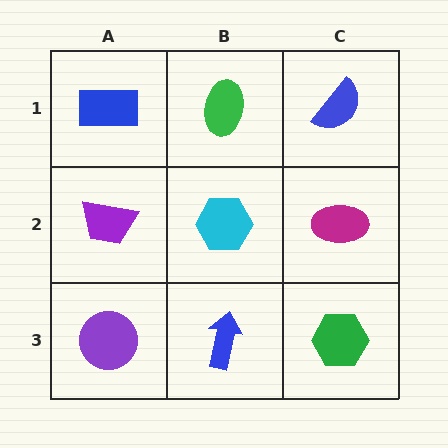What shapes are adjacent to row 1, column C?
A magenta ellipse (row 2, column C), a green ellipse (row 1, column B).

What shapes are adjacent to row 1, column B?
A cyan hexagon (row 2, column B), a blue rectangle (row 1, column A), a blue semicircle (row 1, column C).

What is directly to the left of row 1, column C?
A green ellipse.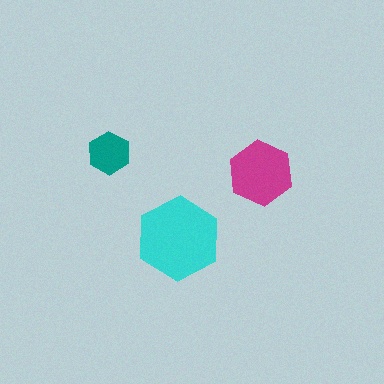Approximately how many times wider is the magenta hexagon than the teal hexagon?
About 1.5 times wider.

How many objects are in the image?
There are 3 objects in the image.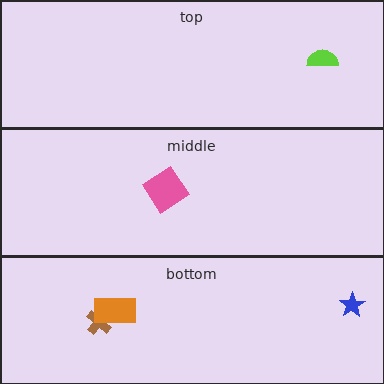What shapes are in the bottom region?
The blue star, the brown cross, the orange rectangle.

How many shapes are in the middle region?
1.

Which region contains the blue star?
The bottom region.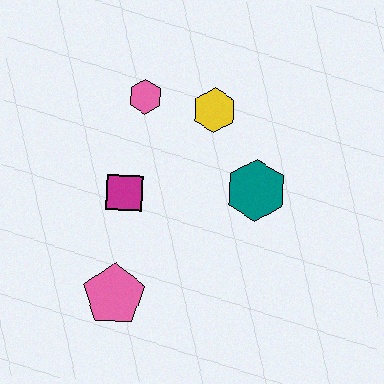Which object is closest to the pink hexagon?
The yellow hexagon is closest to the pink hexagon.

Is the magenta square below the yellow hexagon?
Yes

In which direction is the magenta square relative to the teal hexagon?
The magenta square is to the left of the teal hexagon.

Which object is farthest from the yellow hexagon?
The pink pentagon is farthest from the yellow hexagon.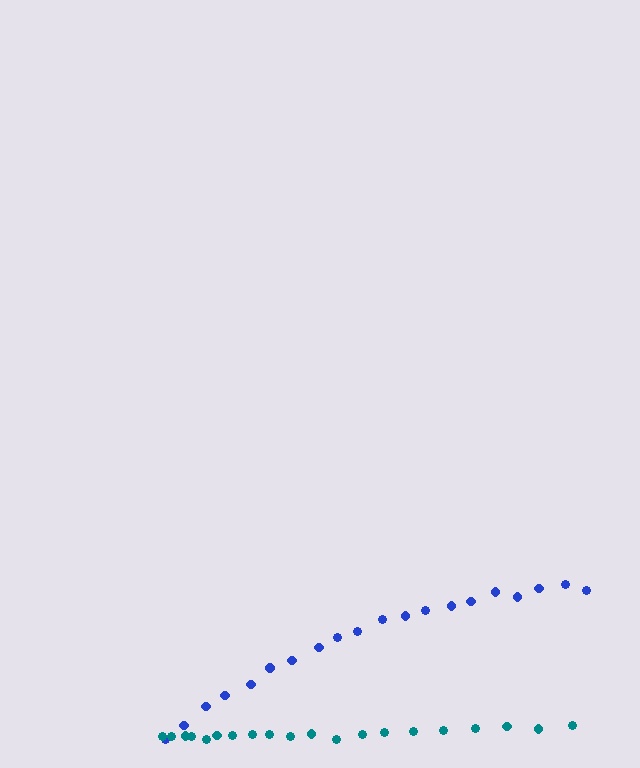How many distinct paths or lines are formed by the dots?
There are 2 distinct paths.